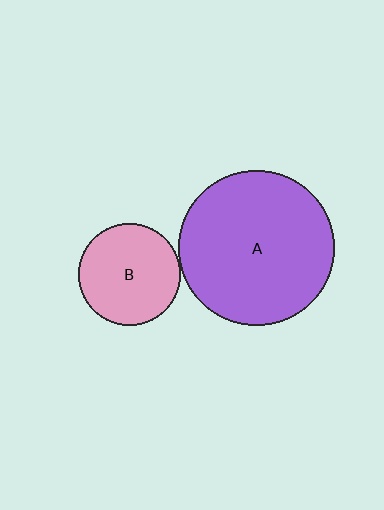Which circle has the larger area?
Circle A (purple).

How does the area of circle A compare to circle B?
Approximately 2.3 times.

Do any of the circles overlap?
No, none of the circles overlap.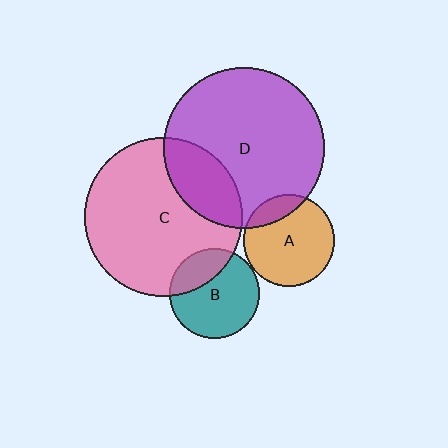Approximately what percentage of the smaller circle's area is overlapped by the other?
Approximately 25%.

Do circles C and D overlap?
Yes.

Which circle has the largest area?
Circle D (purple).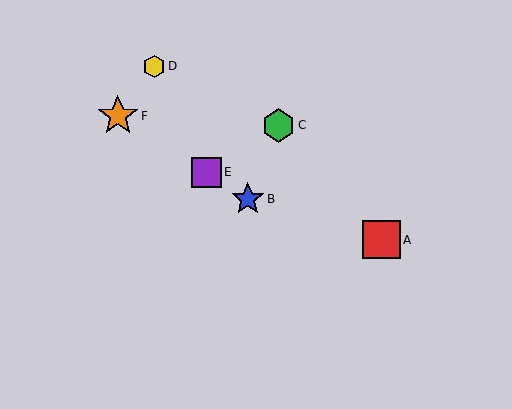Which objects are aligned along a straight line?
Objects B, E, F are aligned along a straight line.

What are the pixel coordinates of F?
Object F is at (118, 116).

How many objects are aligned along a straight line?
3 objects (B, E, F) are aligned along a straight line.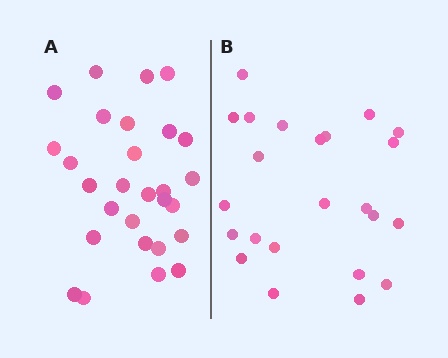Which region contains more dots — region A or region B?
Region A (the left region) has more dots.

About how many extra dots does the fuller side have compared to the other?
Region A has about 5 more dots than region B.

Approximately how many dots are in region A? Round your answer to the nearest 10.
About 30 dots. (The exact count is 28, which rounds to 30.)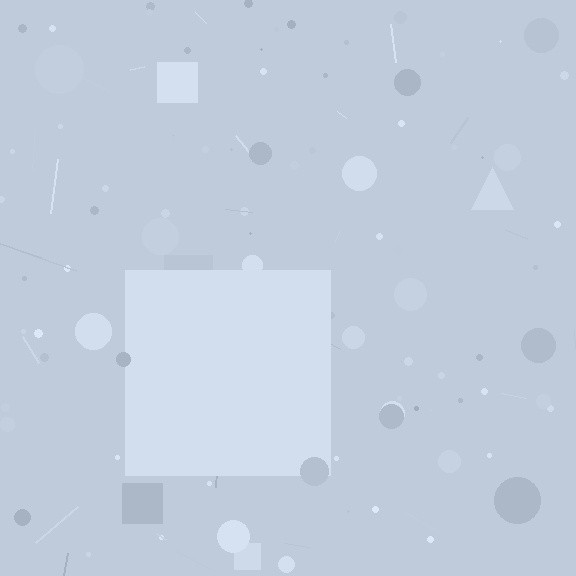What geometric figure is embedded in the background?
A square is embedded in the background.